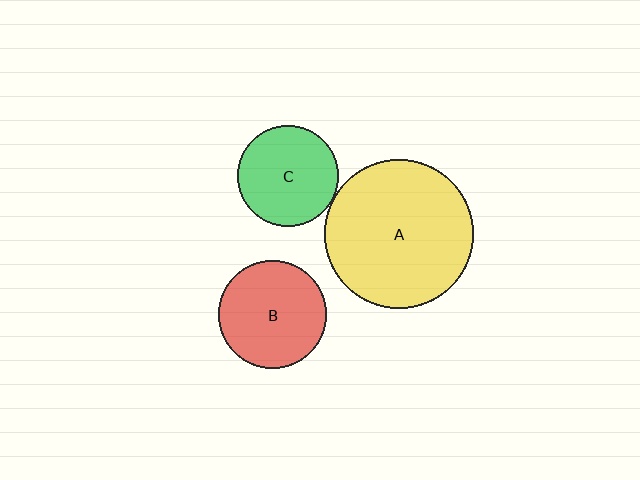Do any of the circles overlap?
No, none of the circles overlap.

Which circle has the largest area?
Circle A (yellow).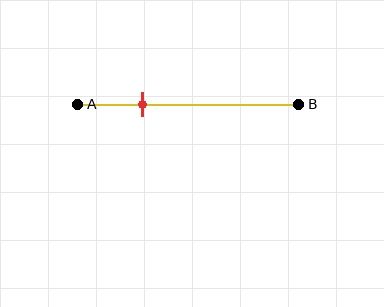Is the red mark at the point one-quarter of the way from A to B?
No, the mark is at about 30% from A, not at the 25% one-quarter point.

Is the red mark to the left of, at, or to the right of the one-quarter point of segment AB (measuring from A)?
The red mark is to the right of the one-quarter point of segment AB.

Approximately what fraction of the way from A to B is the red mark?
The red mark is approximately 30% of the way from A to B.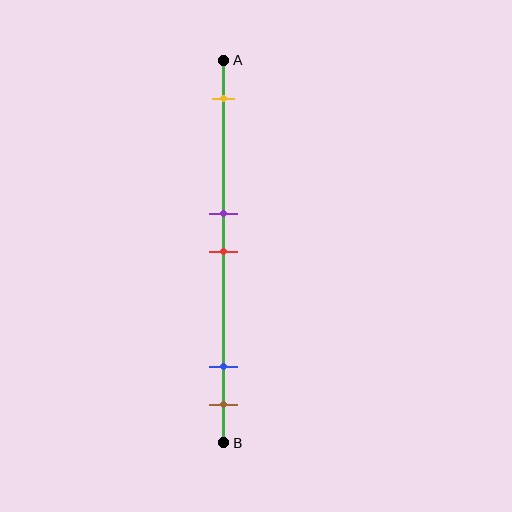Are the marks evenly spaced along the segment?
No, the marks are not evenly spaced.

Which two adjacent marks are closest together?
The purple and red marks are the closest adjacent pair.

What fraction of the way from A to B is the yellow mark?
The yellow mark is approximately 10% (0.1) of the way from A to B.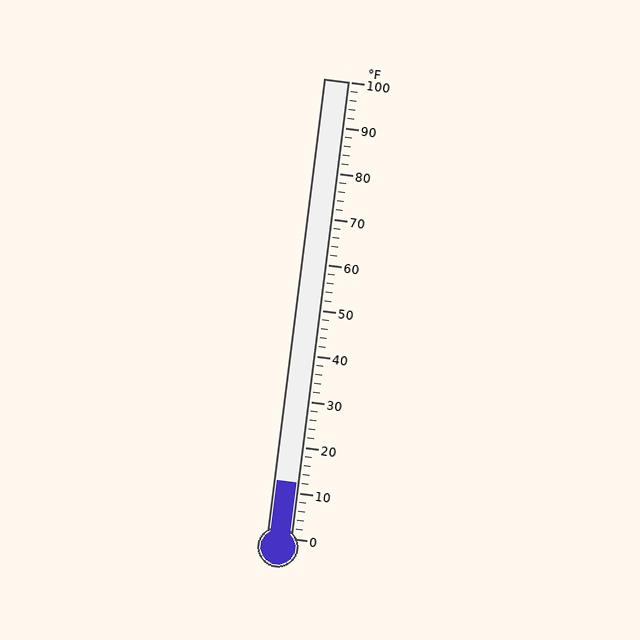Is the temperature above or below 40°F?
The temperature is below 40°F.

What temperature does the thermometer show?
The thermometer shows approximately 12°F.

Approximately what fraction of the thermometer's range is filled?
The thermometer is filled to approximately 10% of its range.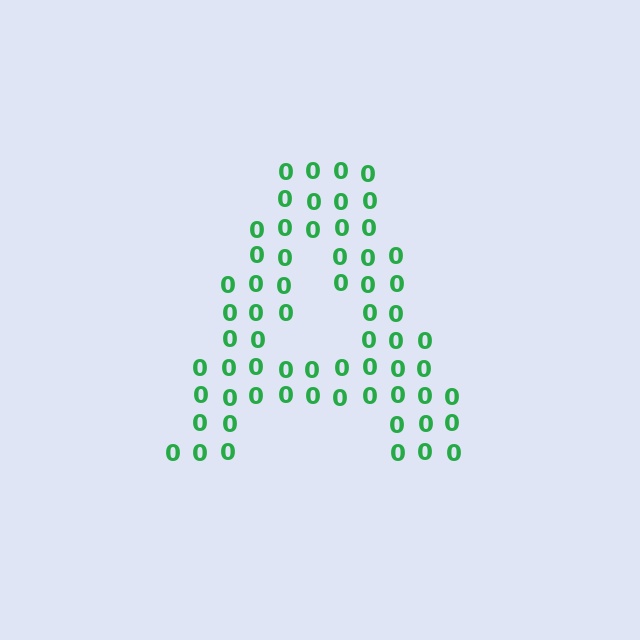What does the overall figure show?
The overall figure shows the letter A.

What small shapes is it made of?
It is made of small digit 0's.